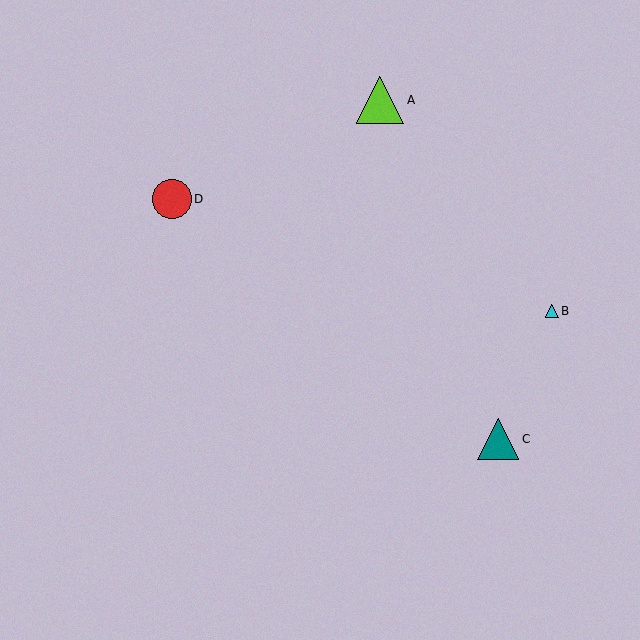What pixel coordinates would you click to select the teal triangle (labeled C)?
Click at (498, 439) to select the teal triangle C.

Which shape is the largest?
The lime triangle (labeled A) is the largest.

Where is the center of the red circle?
The center of the red circle is at (172, 199).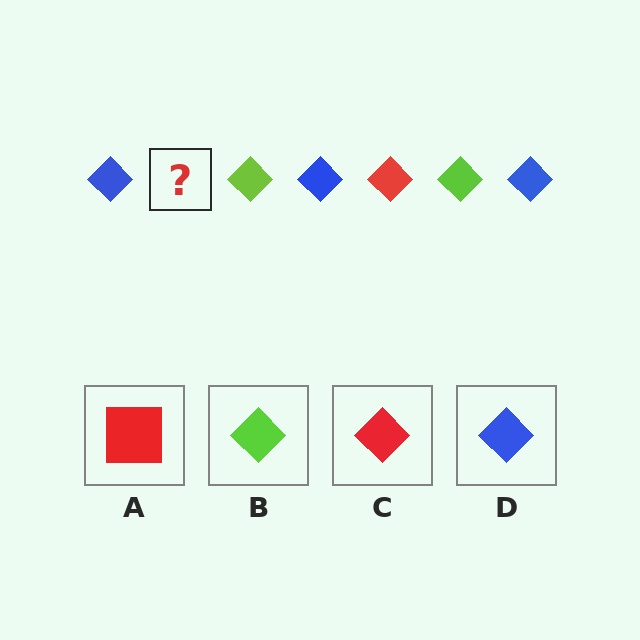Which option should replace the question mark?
Option C.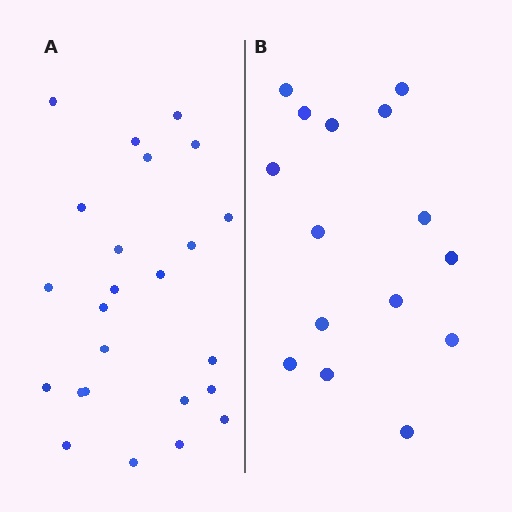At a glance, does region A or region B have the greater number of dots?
Region A (the left region) has more dots.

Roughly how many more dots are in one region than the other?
Region A has roughly 8 or so more dots than region B.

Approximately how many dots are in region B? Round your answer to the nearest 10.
About 20 dots. (The exact count is 15, which rounds to 20.)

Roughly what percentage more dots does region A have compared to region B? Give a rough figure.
About 60% more.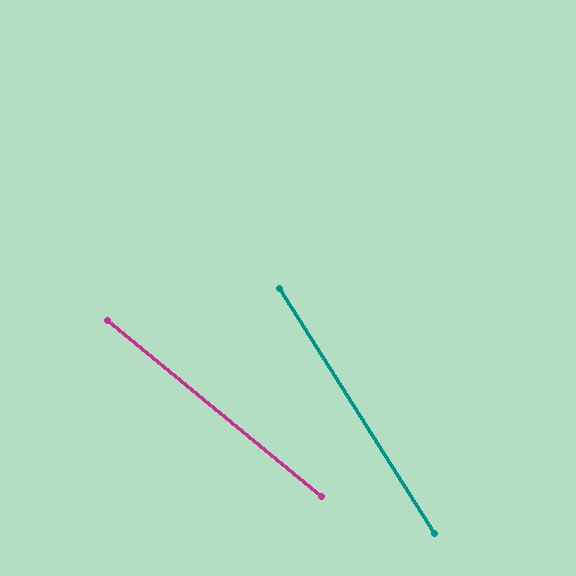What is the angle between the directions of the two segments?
Approximately 18 degrees.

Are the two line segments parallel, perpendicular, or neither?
Neither parallel nor perpendicular — they differ by about 18°.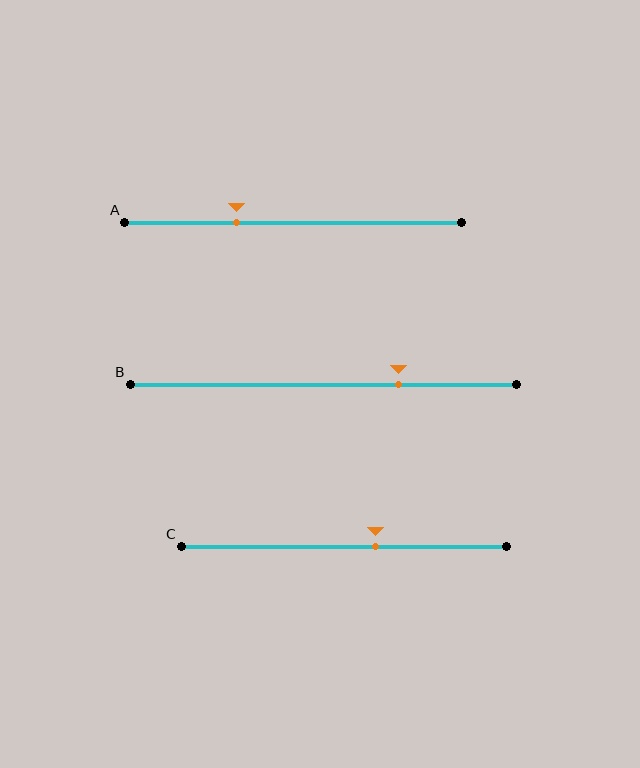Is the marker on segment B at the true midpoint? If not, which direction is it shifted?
No, the marker on segment B is shifted to the right by about 19% of the segment length.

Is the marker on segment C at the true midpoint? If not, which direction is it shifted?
No, the marker on segment C is shifted to the right by about 10% of the segment length.